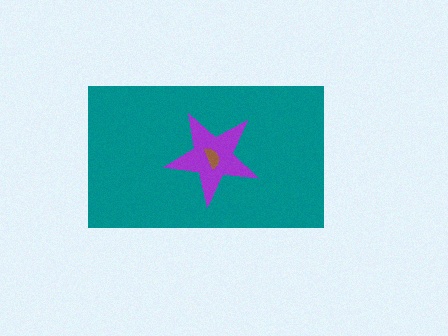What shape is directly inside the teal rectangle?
The purple star.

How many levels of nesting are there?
3.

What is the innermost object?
The brown semicircle.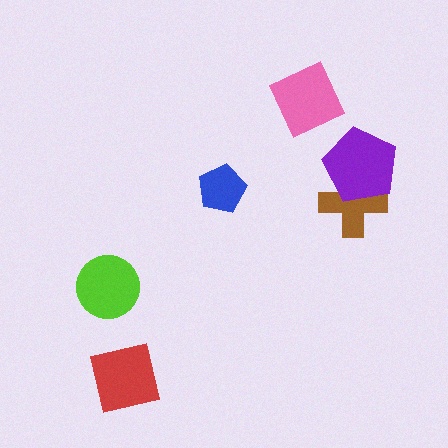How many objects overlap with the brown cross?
1 object overlaps with the brown cross.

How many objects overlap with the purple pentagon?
1 object overlaps with the purple pentagon.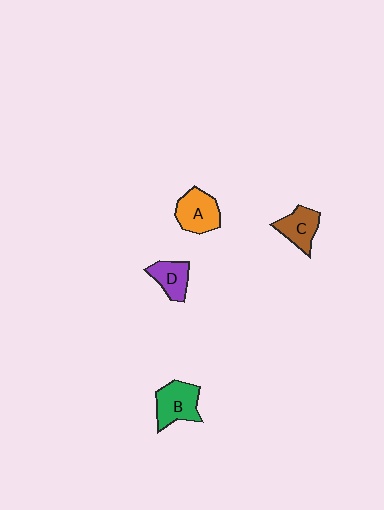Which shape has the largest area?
Shape B (green).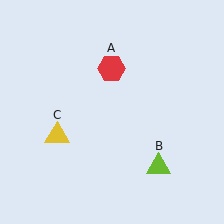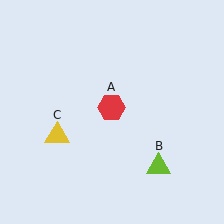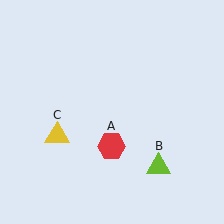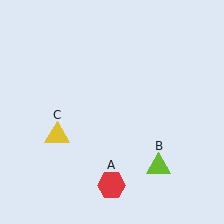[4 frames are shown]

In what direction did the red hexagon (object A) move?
The red hexagon (object A) moved down.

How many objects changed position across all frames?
1 object changed position: red hexagon (object A).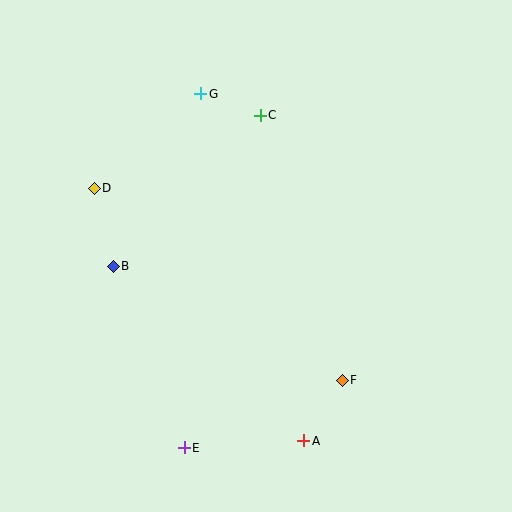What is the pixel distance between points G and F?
The distance between G and F is 319 pixels.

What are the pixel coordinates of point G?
Point G is at (201, 94).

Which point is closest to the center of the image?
Point C at (260, 115) is closest to the center.